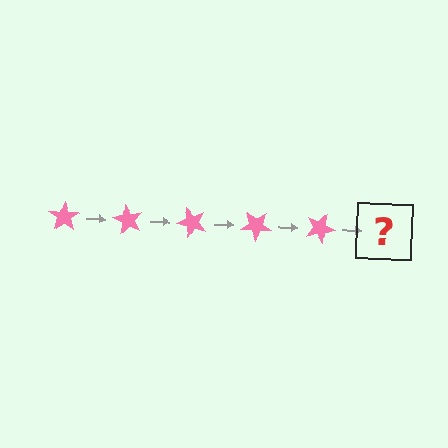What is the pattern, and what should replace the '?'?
The pattern is that the star rotates 60 degrees each step. The '?' should be a pink star rotated 300 degrees.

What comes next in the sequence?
The next element should be a pink star rotated 300 degrees.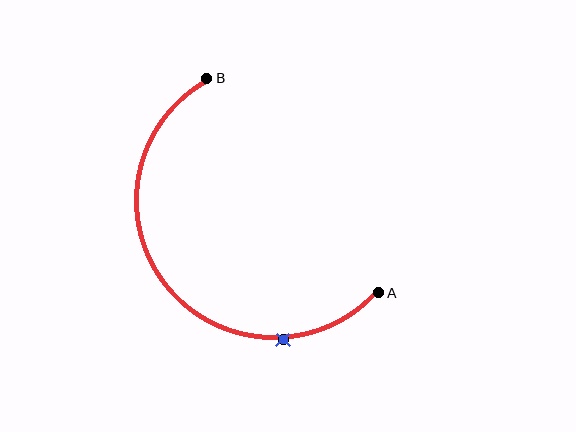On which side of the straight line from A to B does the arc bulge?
The arc bulges below and to the left of the straight line connecting A and B.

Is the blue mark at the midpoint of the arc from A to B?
No. The blue mark lies on the arc but is closer to endpoint A. The arc midpoint would be at the point on the curve equidistant along the arc from both A and B.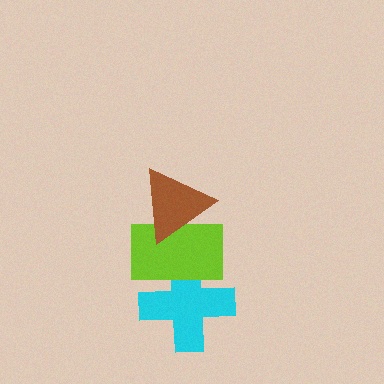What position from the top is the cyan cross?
The cyan cross is 3rd from the top.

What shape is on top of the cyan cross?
The lime rectangle is on top of the cyan cross.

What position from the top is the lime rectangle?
The lime rectangle is 2nd from the top.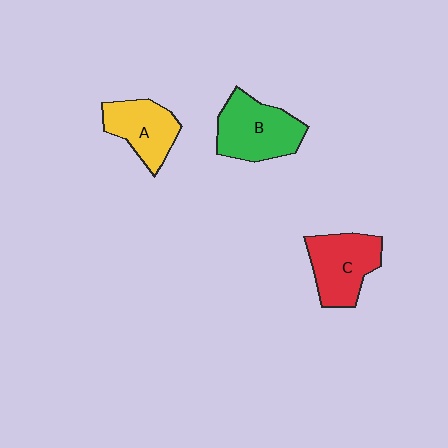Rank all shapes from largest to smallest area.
From largest to smallest: B (green), C (red), A (yellow).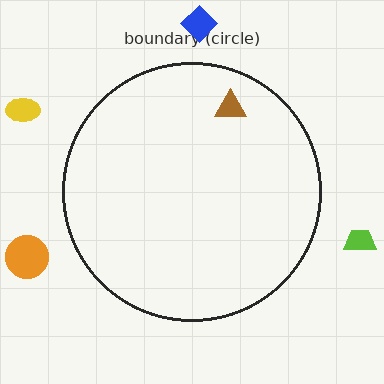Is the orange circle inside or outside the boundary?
Outside.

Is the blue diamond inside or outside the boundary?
Outside.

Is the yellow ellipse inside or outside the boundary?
Outside.